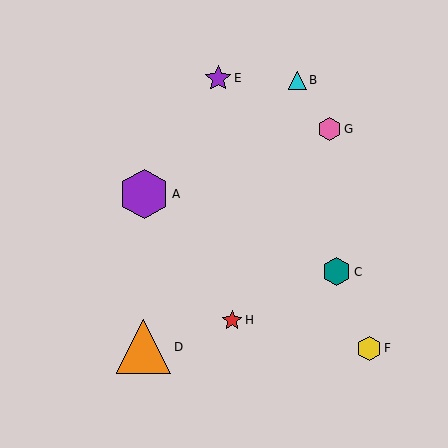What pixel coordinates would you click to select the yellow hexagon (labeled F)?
Click at (369, 348) to select the yellow hexagon F.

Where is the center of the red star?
The center of the red star is at (232, 320).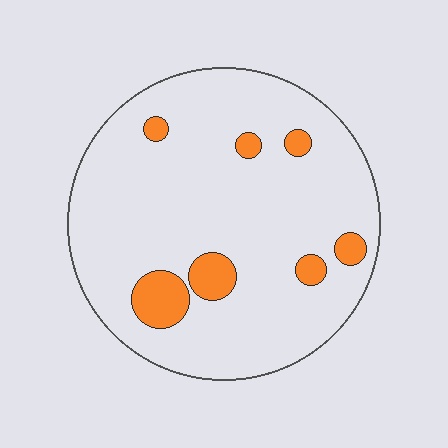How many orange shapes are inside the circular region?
7.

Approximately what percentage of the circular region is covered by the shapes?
Approximately 10%.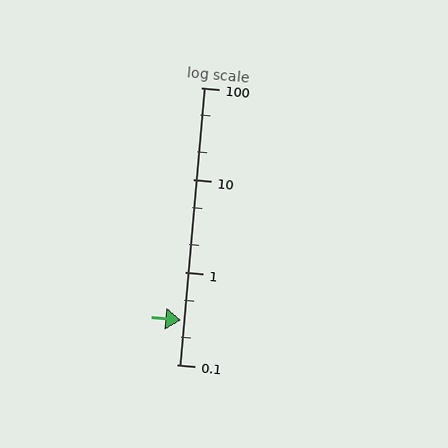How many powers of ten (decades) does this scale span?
The scale spans 3 decades, from 0.1 to 100.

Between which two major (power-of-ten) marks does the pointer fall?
The pointer is between 0.1 and 1.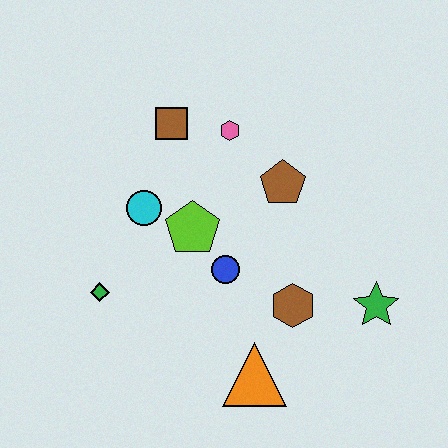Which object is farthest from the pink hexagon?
The orange triangle is farthest from the pink hexagon.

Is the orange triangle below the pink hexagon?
Yes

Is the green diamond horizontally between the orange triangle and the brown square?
No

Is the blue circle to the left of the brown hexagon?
Yes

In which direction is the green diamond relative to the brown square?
The green diamond is below the brown square.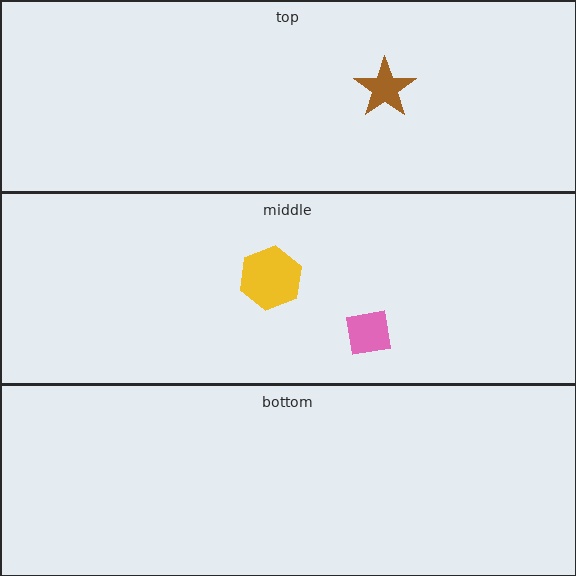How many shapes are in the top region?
1.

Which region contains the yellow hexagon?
The middle region.